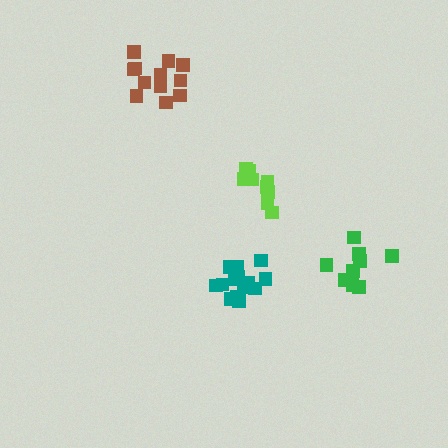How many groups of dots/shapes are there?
There are 4 groups.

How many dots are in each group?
Group 1: 15 dots, Group 2: 12 dots, Group 3: 9 dots, Group 4: 9 dots (45 total).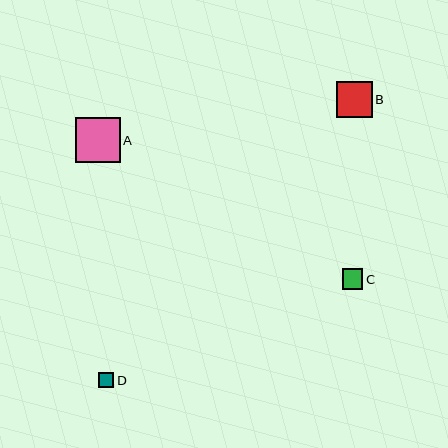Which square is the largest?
Square A is the largest with a size of approximately 45 pixels.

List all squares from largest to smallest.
From largest to smallest: A, B, C, D.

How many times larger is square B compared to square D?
Square B is approximately 2.4 times the size of square D.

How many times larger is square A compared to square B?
Square A is approximately 1.3 times the size of square B.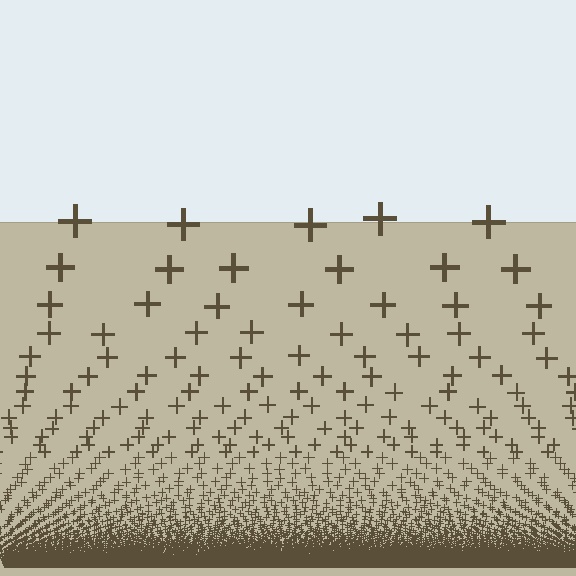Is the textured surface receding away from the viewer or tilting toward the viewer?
The surface appears to tilt toward the viewer. Texture elements get larger and sparser toward the top.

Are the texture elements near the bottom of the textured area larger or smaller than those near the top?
Smaller. The gradient is inverted — elements near the bottom are smaller and denser.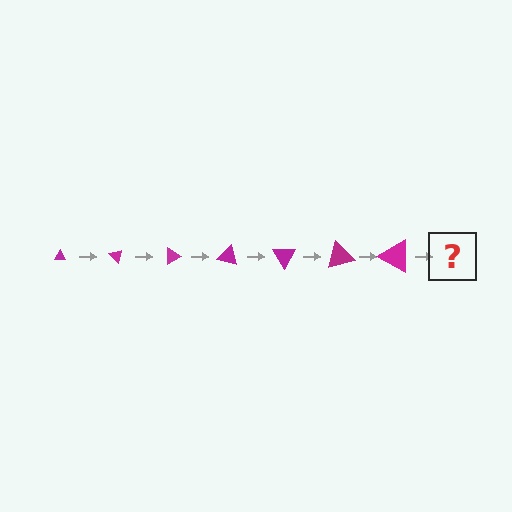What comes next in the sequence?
The next element should be a triangle, larger than the previous one and rotated 315 degrees from the start.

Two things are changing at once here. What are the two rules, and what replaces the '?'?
The two rules are that the triangle grows larger each step and it rotates 45 degrees each step. The '?' should be a triangle, larger than the previous one and rotated 315 degrees from the start.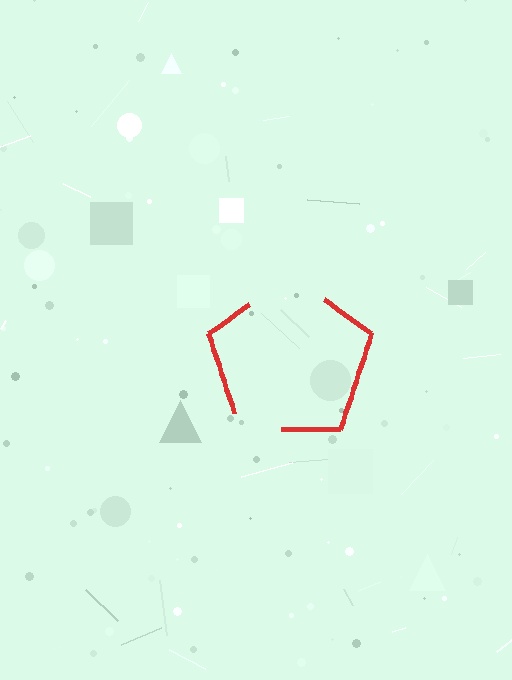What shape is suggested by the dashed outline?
The dashed outline suggests a pentagon.